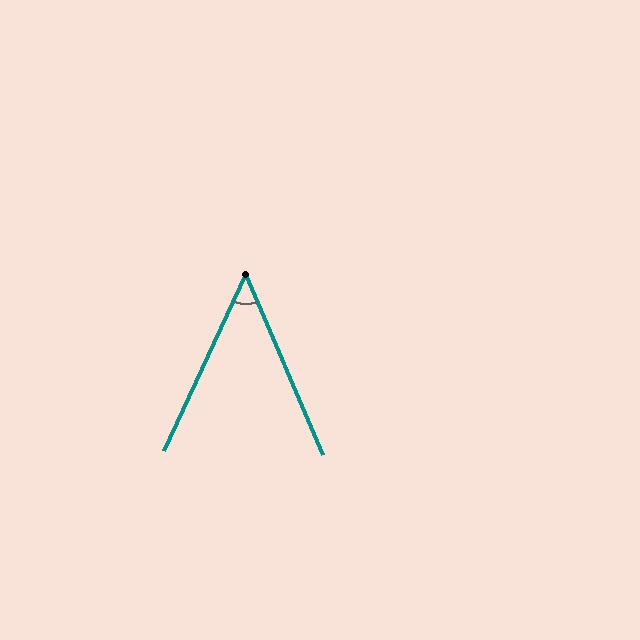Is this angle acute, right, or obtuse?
It is acute.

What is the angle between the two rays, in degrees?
Approximately 48 degrees.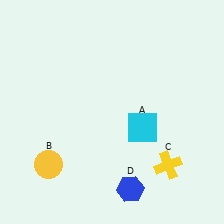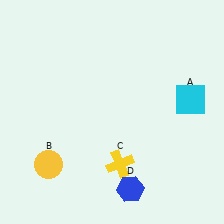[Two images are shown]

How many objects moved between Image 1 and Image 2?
2 objects moved between the two images.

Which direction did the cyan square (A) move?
The cyan square (A) moved right.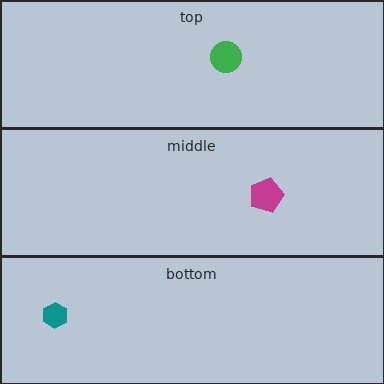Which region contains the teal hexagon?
The bottom region.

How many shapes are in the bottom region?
1.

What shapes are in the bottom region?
The teal hexagon.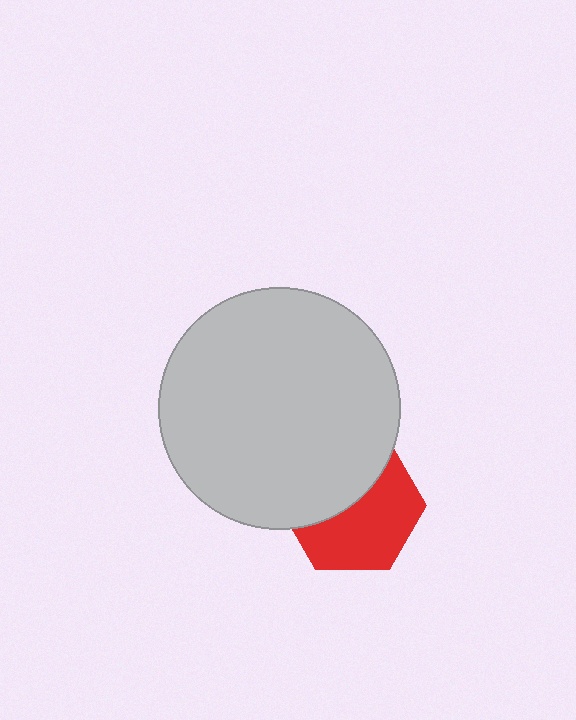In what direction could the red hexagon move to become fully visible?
The red hexagon could move down. That would shift it out from behind the light gray circle entirely.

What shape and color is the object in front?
The object in front is a light gray circle.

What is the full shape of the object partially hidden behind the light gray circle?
The partially hidden object is a red hexagon.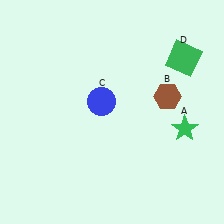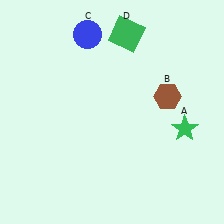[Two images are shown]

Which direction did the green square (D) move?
The green square (D) moved left.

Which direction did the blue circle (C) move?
The blue circle (C) moved up.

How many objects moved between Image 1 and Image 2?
2 objects moved between the two images.